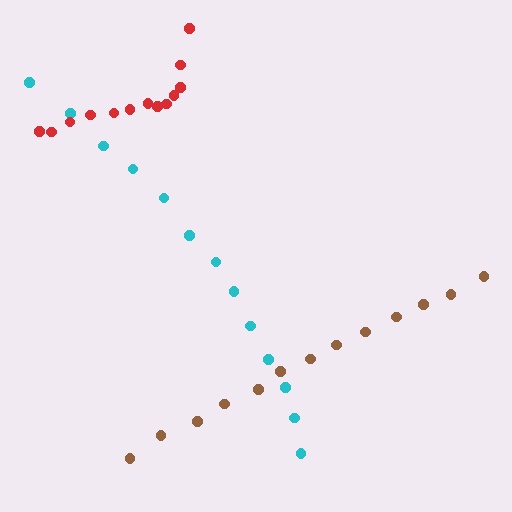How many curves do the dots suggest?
There are 3 distinct paths.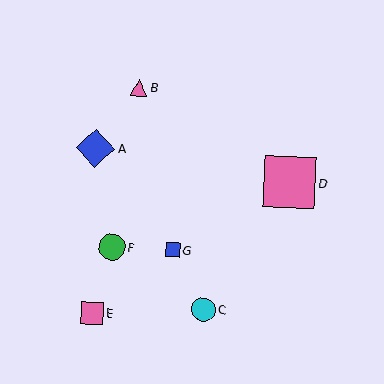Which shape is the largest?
The pink square (labeled D) is the largest.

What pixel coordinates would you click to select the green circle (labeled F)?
Click at (112, 247) to select the green circle F.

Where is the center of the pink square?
The center of the pink square is at (290, 182).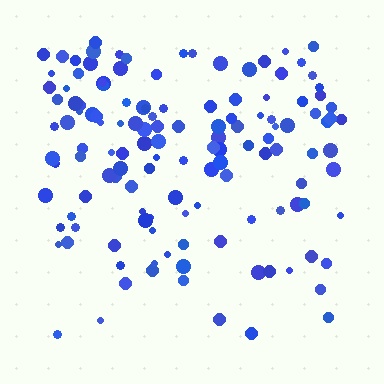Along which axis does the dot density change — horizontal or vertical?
Vertical.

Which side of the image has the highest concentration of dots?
The top.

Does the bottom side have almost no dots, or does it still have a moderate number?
Still a moderate number, just noticeably fewer than the top.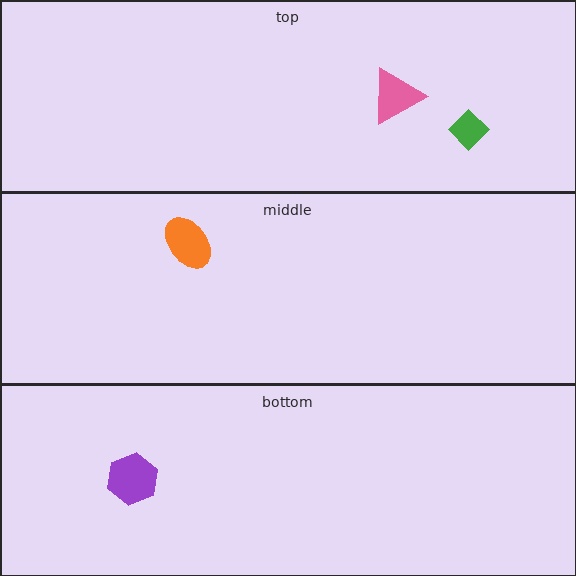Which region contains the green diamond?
The top region.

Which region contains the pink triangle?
The top region.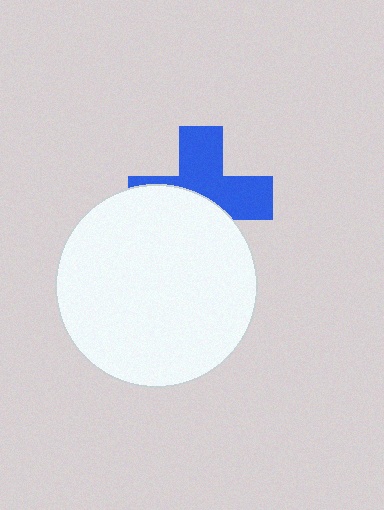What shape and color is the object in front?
The object in front is a white circle.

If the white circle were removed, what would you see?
You would see the complete blue cross.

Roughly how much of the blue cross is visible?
About half of it is visible (roughly 52%).